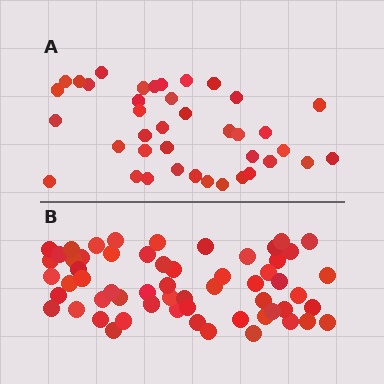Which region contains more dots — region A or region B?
Region B (the bottom region) has more dots.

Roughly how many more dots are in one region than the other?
Region B has approximately 20 more dots than region A.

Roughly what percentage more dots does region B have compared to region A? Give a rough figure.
About 50% more.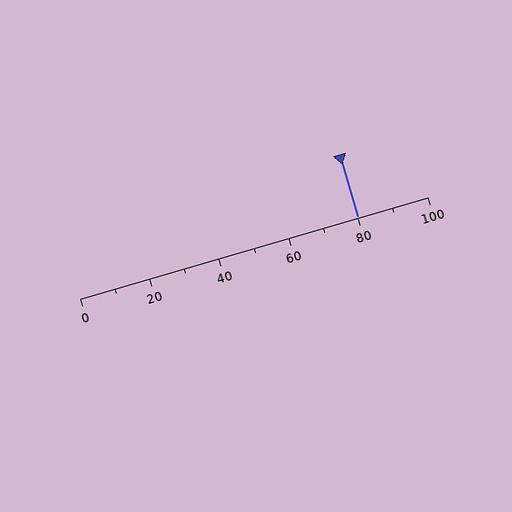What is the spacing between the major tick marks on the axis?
The major ticks are spaced 20 apart.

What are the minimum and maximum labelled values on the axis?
The axis runs from 0 to 100.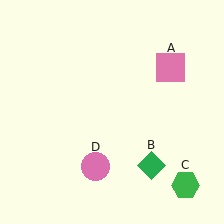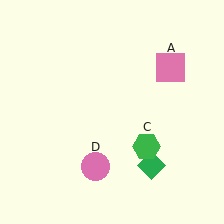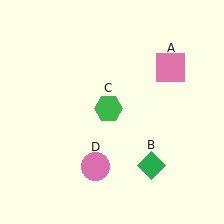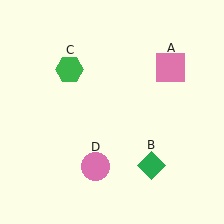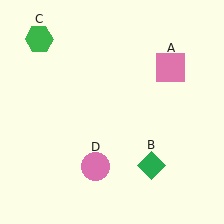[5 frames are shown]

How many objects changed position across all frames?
1 object changed position: green hexagon (object C).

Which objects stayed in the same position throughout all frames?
Pink square (object A) and green diamond (object B) and pink circle (object D) remained stationary.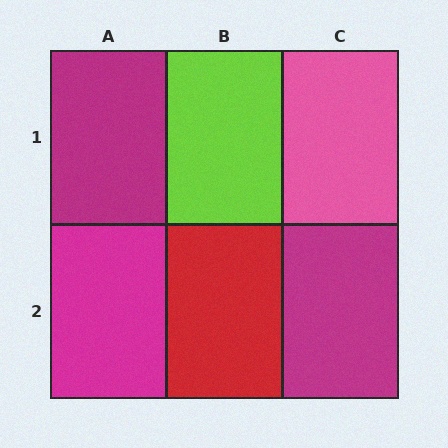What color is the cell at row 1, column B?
Lime.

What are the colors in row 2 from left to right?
Magenta, red, magenta.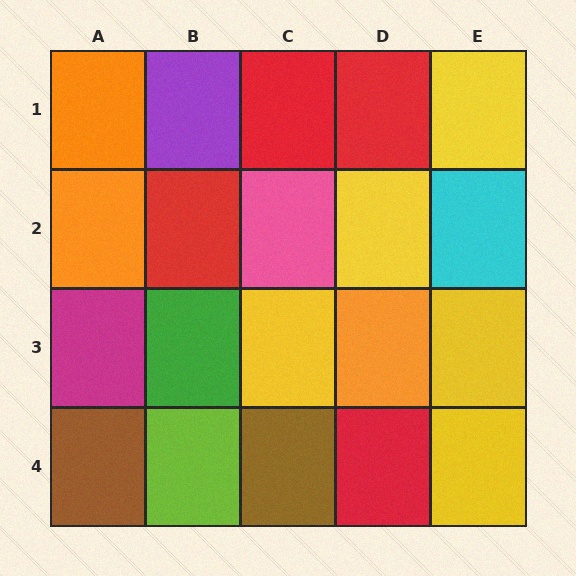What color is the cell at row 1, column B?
Purple.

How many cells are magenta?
1 cell is magenta.